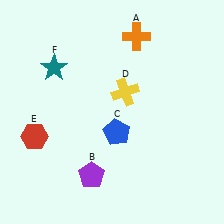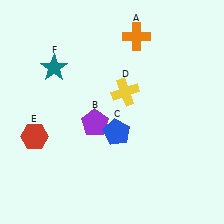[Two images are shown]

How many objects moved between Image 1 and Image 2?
1 object moved between the two images.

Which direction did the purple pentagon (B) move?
The purple pentagon (B) moved up.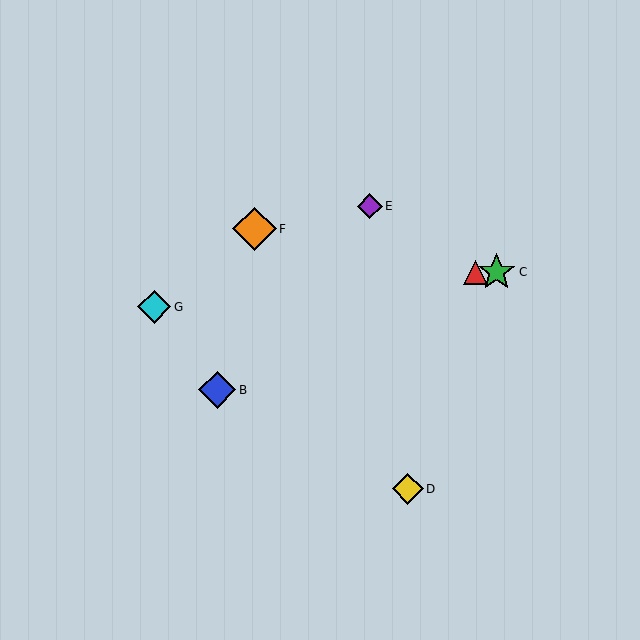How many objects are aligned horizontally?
2 objects (A, C) are aligned horizontally.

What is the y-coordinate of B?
Object B is at y≈390.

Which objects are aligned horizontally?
Objects A, C are aligned horizontally.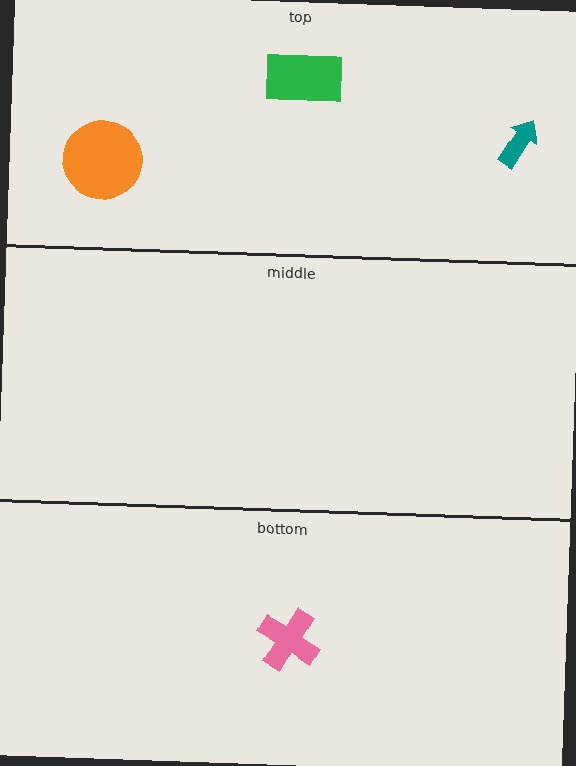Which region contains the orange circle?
The top region.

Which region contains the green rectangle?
The top region.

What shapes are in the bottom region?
The pink cross.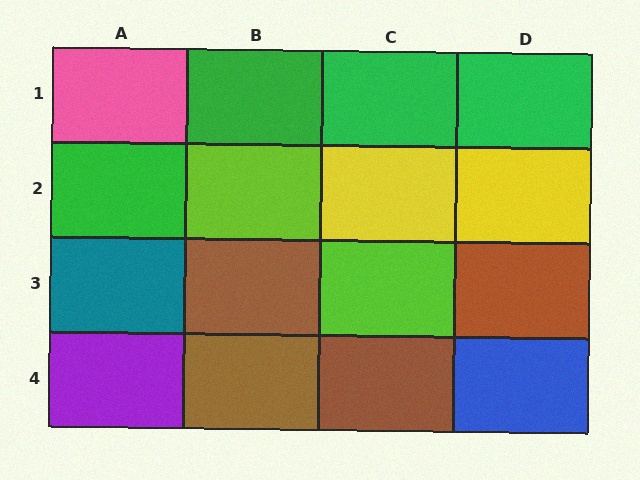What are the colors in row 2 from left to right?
Green, lime, yellow, yellow.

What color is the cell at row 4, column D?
Blue.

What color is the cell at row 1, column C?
Green.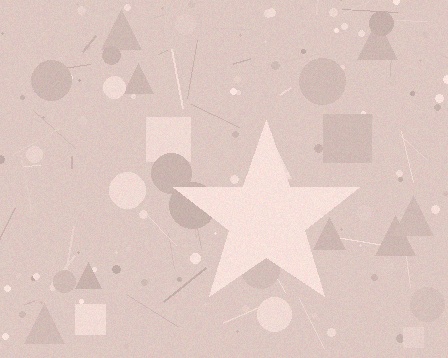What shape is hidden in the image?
A star is hidden in the image.